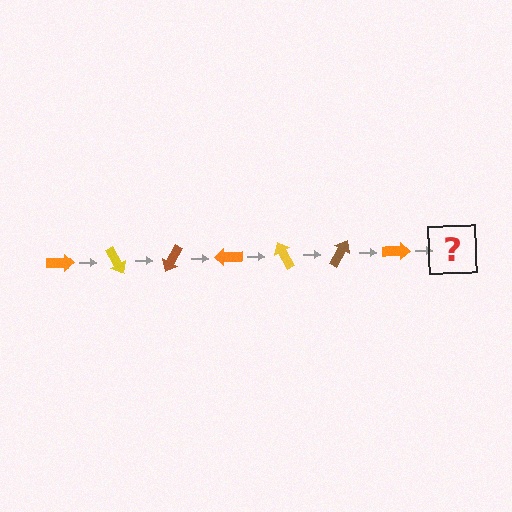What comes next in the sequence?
The next element should be a yellow arrow, rotated 420 degrees from the start.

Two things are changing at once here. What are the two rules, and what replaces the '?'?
The two rules are that it rotates 60 degrees each step and the color cycles through orange, yellow, and brown. The '?' should be a yellow arrow, rotated 420 degrees from the start.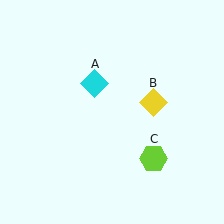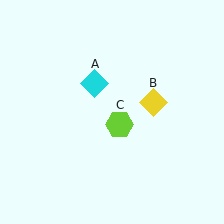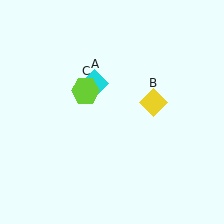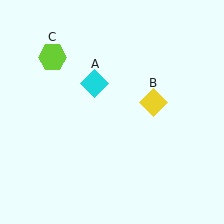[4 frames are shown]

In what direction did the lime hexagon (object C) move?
The lime hexagon (object C) moved up and to the left.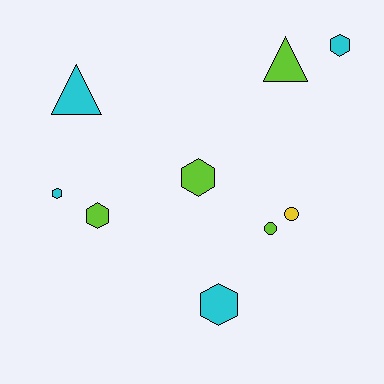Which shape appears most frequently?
Hexagon, with 5 objects.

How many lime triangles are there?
There is 1 lime triangle.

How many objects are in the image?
There are 9 objects.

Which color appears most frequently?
Cyan, with 4 objects.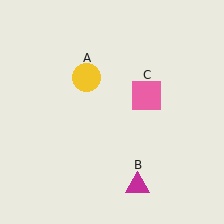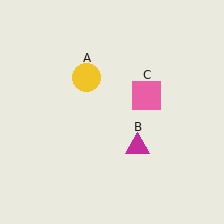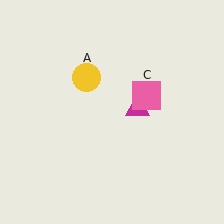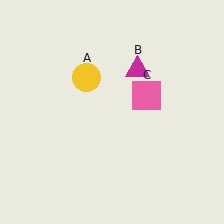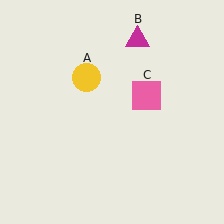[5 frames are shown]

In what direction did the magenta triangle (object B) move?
The magenta triangle (object B) moved up.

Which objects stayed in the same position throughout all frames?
Yellow circle (object A) and pink square (object C) remained stationary.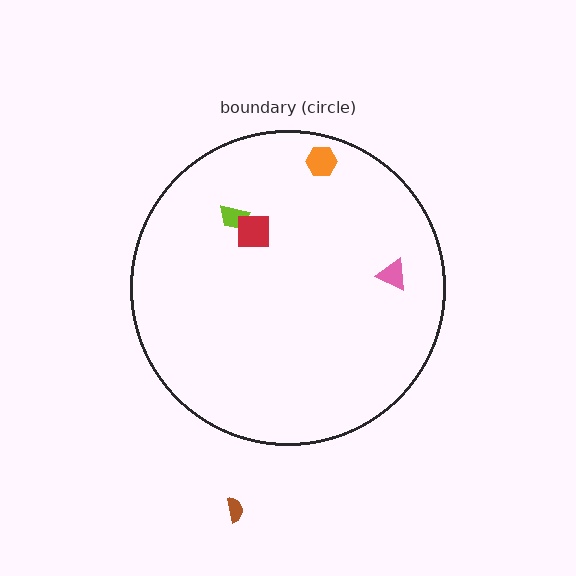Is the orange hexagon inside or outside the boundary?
Inside.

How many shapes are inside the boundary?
4 inside, 1 outside.